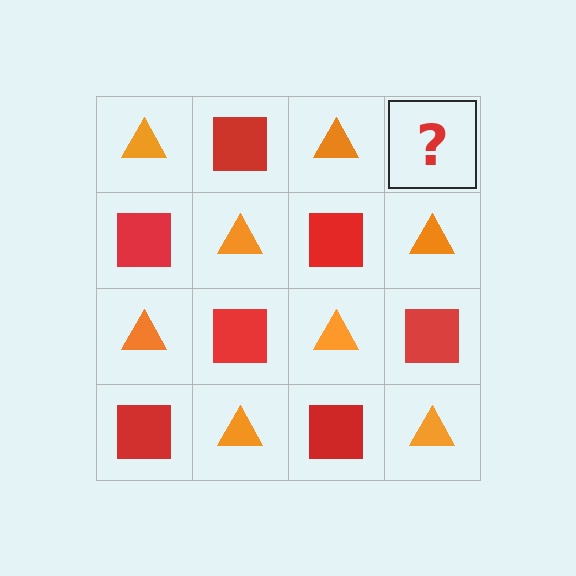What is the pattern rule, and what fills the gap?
The rule is that it alternates orange triangle and red square in a checkerboard pattern. The gap should be filled with a red square.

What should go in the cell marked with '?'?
The missing cell should contain a red square.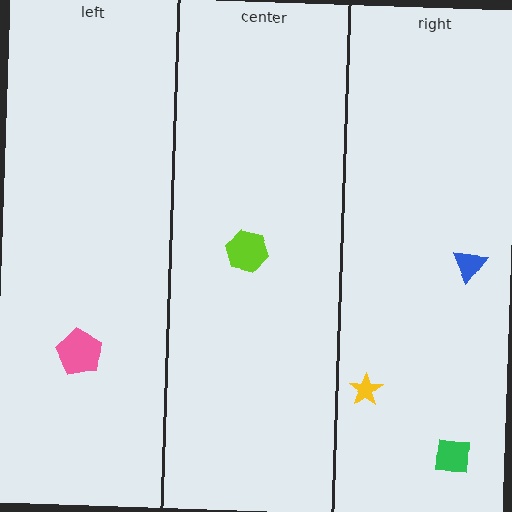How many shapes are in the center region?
1.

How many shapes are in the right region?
3.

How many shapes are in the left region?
1.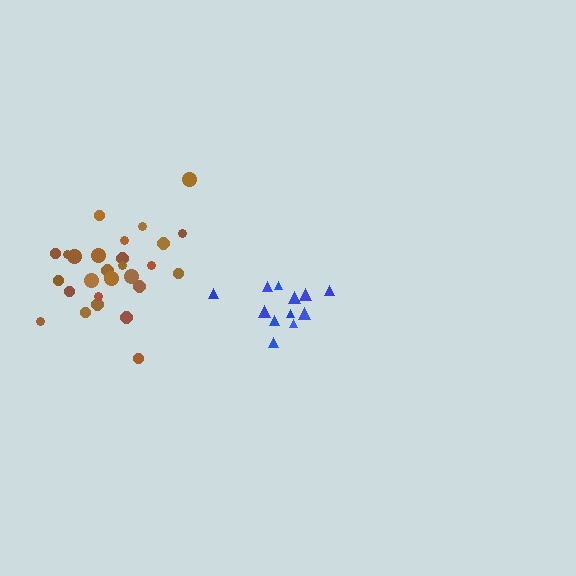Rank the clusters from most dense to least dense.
blue, brown.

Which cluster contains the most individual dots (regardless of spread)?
Brown (27).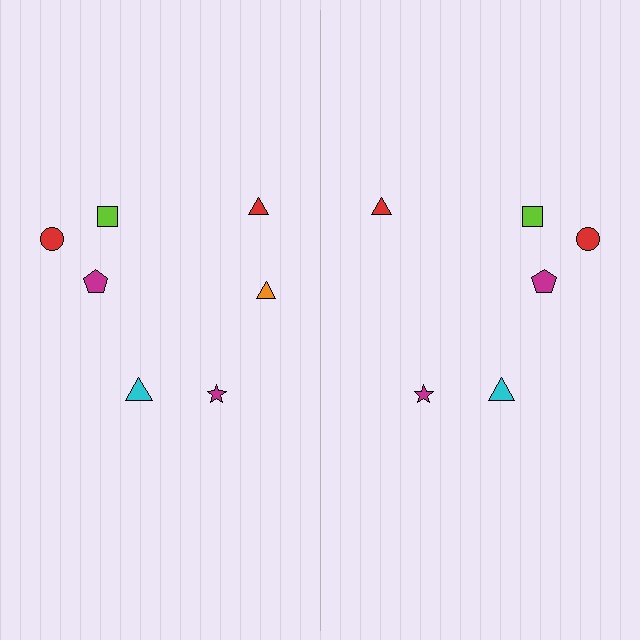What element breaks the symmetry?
A orange triangle is missing from the right side.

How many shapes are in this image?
There are 13 shapes in this image.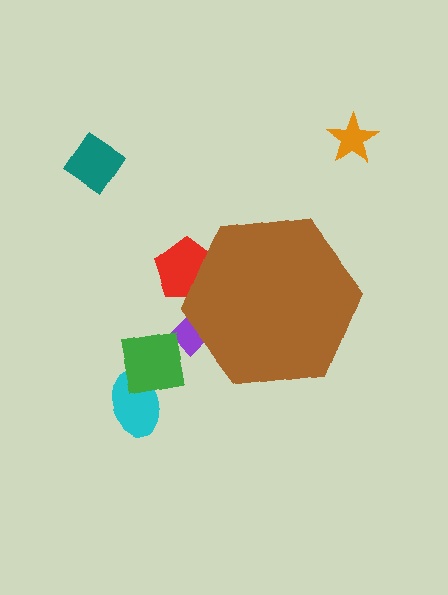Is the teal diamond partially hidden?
No, the teal diamond is fully visible.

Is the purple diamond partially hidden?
Yes, the purple diamond is partially hidden behind the brown hexagon.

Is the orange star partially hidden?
No, the orange star is fully visible.